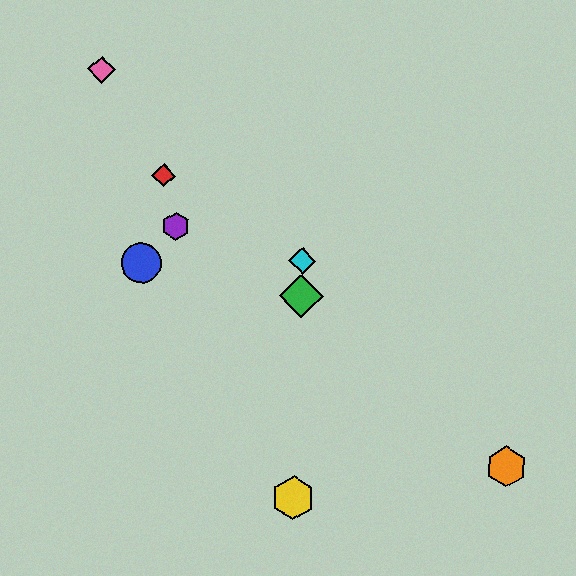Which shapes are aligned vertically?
The green diamond, the yellow hexagon, the cyan diamond are aligned vertically.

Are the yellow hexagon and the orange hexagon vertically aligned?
No, the yellow hexagon is at x≈293 and the orange hexagon is at x≈506.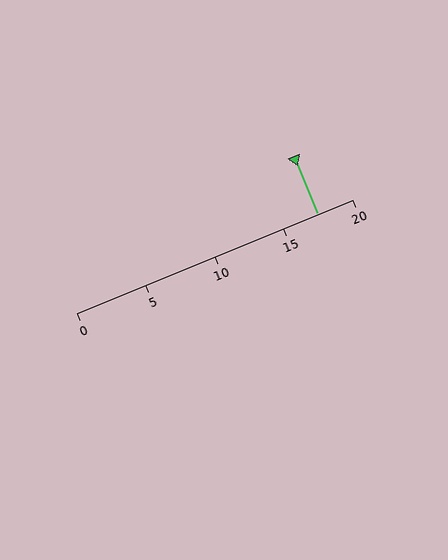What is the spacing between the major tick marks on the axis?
The major ticks are spaced 5 apart.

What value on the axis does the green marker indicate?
The marker indicates approximately 17.5.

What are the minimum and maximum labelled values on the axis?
The axis runs from 0 to 20.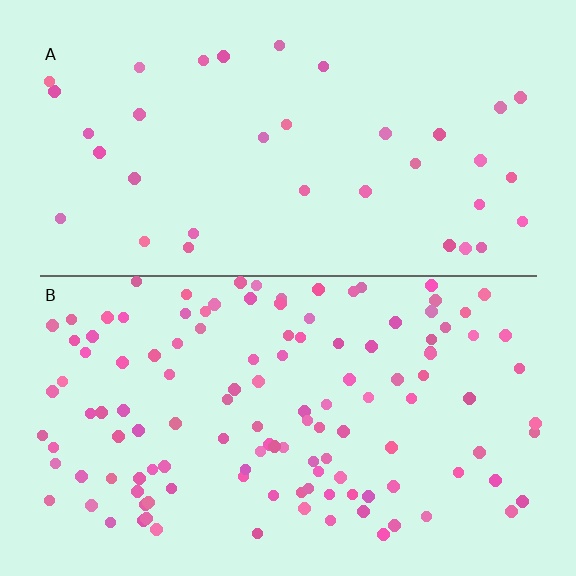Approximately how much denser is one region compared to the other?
Approximately 3.5× — region B over region A.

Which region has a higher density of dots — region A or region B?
B (the bottom).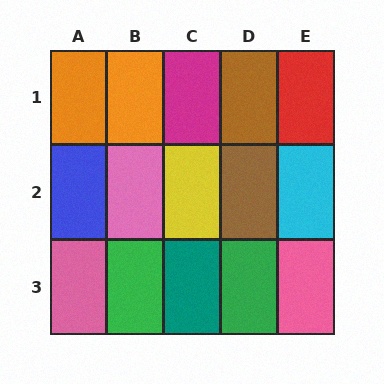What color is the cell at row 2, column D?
Brown.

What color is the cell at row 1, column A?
Orange.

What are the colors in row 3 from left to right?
Pink, green, teal, green, pink.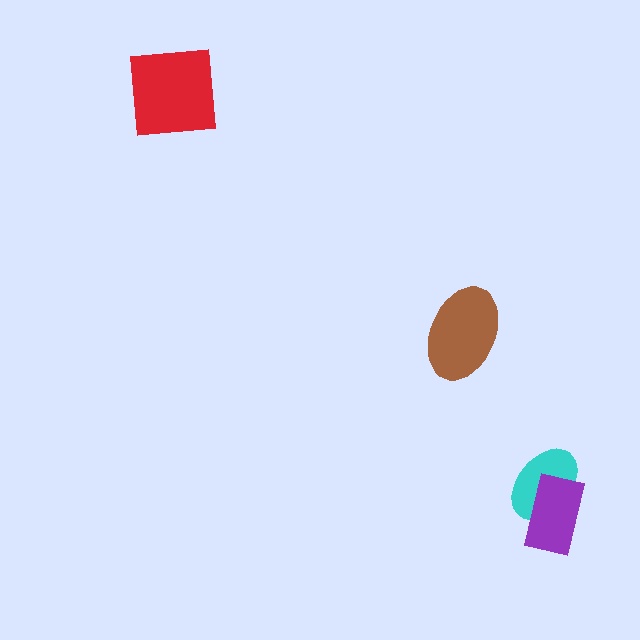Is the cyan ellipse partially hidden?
Yes, it is partially covered by another shape.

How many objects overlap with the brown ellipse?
0 objects overlap with the brown ellipse.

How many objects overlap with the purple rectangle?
1 object overlaps with the purple rectangle.